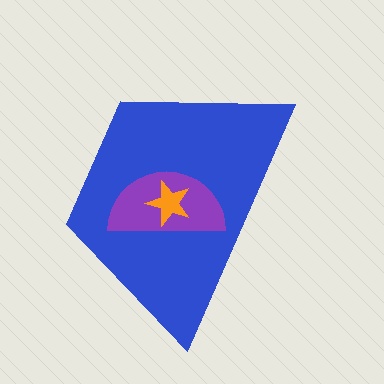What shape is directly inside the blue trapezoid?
The purple semicircle.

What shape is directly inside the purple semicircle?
The orange star.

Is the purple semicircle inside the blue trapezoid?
Yes.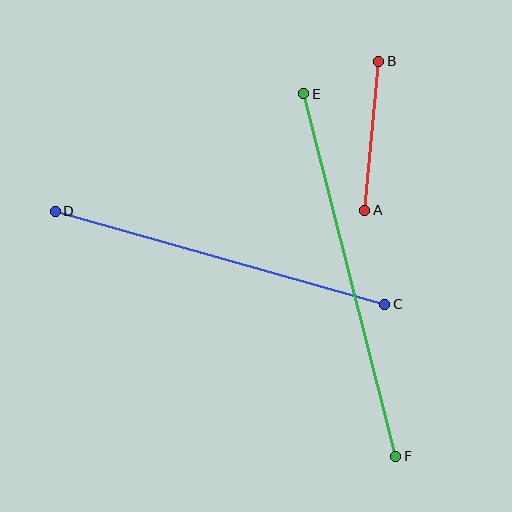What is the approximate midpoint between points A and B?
The midpoint is at approximately (372, 136) pixels.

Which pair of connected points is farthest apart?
Points E and F are farthest apart.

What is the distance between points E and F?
The distance is approximately 374 pixels.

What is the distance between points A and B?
The distance is approximately 149 pixels.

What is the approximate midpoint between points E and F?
The midpoint is at approximately (350, 275) pixels.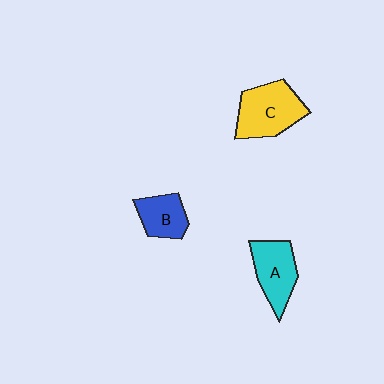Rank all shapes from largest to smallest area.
From largest to smallest: C (yellow), A (cyan), B (blue).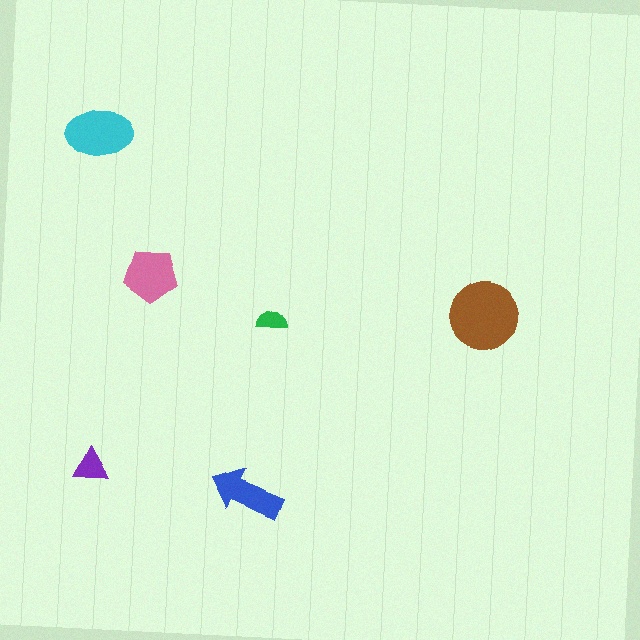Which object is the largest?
The brown circle.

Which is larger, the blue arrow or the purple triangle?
The blue arrow.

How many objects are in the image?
There are 6 objects in the image.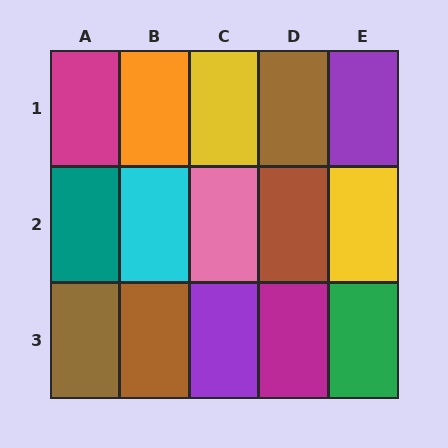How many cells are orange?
1 cell is orange.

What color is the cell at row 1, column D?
Brown.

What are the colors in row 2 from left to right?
Teal, cyan, pink, brown, yellow.